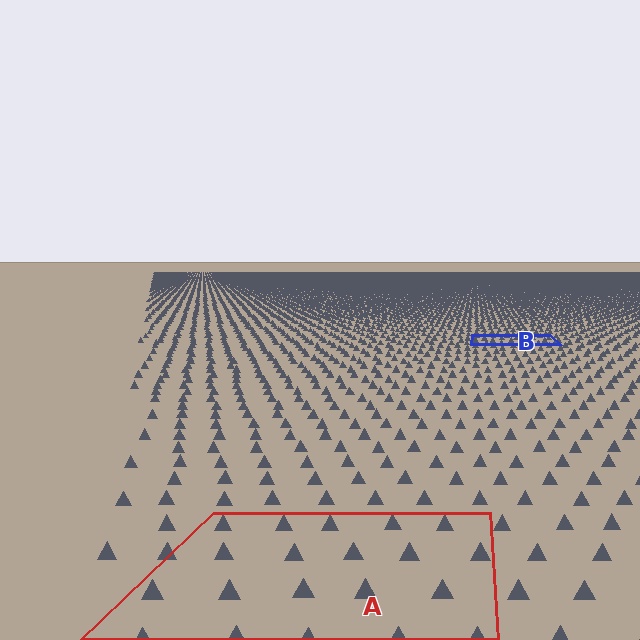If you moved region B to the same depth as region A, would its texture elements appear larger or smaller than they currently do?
They would appear larger. At a closer depth, the same texture elements are projected at a bigger on-screen size.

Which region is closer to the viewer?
Region A is closer. The texture elements there are larger and more spread out.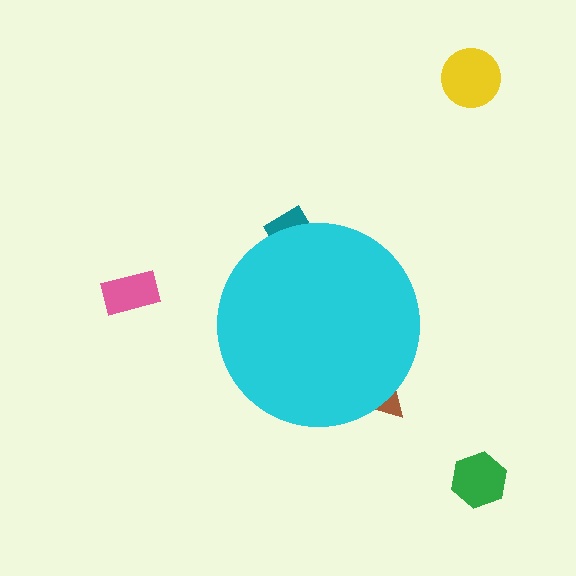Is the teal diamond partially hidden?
Yes, the teal diamond is partially hidden behind the cyan circle.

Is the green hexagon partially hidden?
No, the green hexagon is fully visible.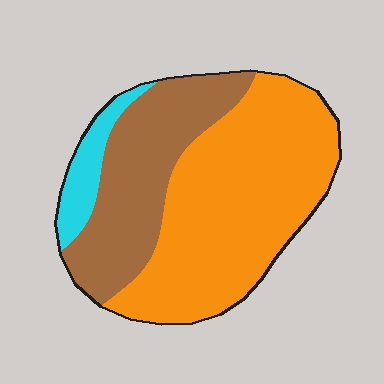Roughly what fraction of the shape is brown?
Brown takes up about one third (1/3) of the shape.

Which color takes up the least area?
Cyan, at roughly 10%.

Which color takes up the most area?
Orange, at roughly 60%.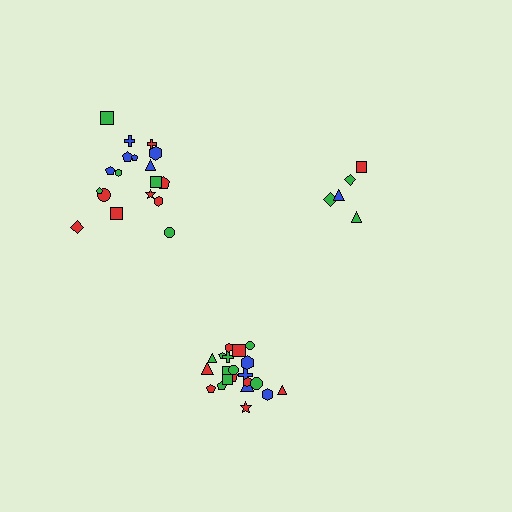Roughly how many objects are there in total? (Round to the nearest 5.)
Roughly 45 objects in total.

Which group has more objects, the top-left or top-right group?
The top-left group.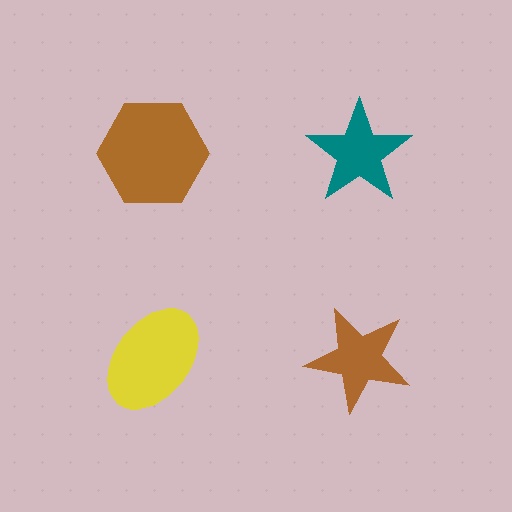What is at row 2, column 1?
A yellow ellipse.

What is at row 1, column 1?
A brown hexagon.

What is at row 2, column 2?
A brown star.